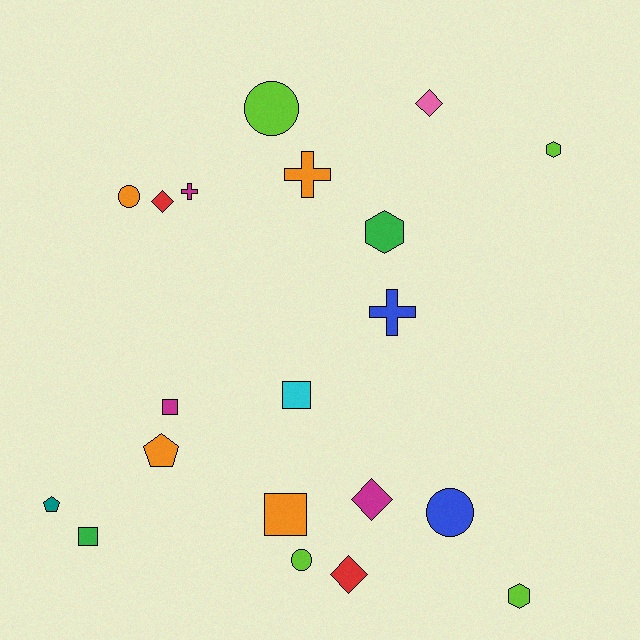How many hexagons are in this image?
There are 3 hexagons.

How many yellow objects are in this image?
There are no yellow objects.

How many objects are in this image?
There are 20 objects.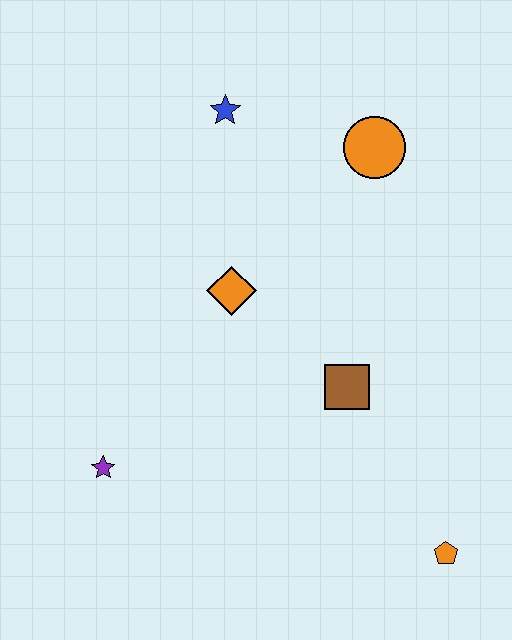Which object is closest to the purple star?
The orange diamond is closest to the purple star.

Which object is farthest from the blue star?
The orange pentagon is farthest from the blue star.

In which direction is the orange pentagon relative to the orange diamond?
The orange pentagon is below the orange diamond.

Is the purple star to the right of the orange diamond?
No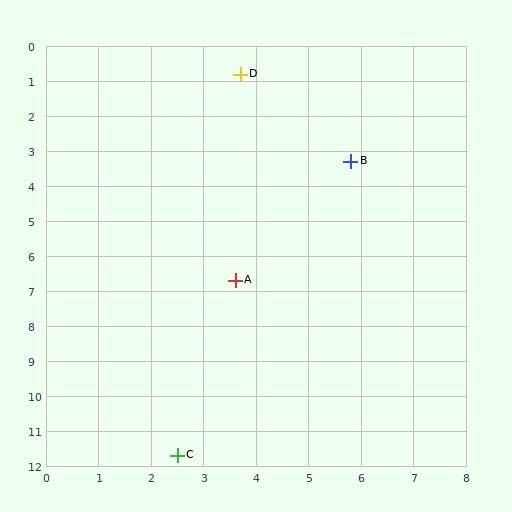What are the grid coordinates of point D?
Point D is at approximately (3.7, 0.8).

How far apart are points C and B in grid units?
Points C and B are about 9.0 grid units apart.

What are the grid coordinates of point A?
Point A is at approximately (3.6, 6.7).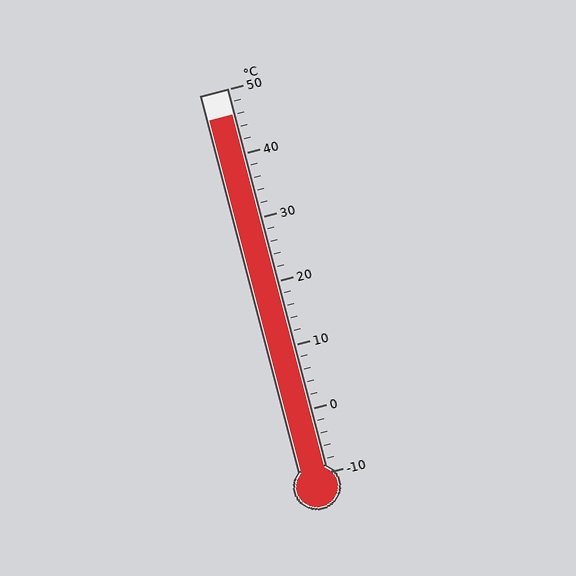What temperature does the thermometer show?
The thermometer shows approximately 46°C.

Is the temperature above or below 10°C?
The temperature is above 10°C.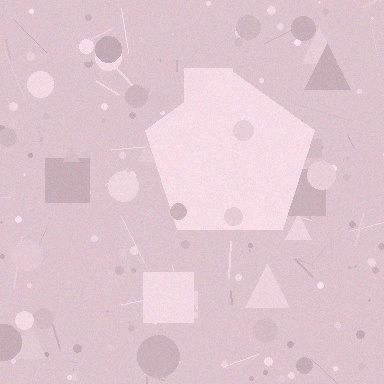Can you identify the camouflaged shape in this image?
The camouflaged shape is a pentagon.